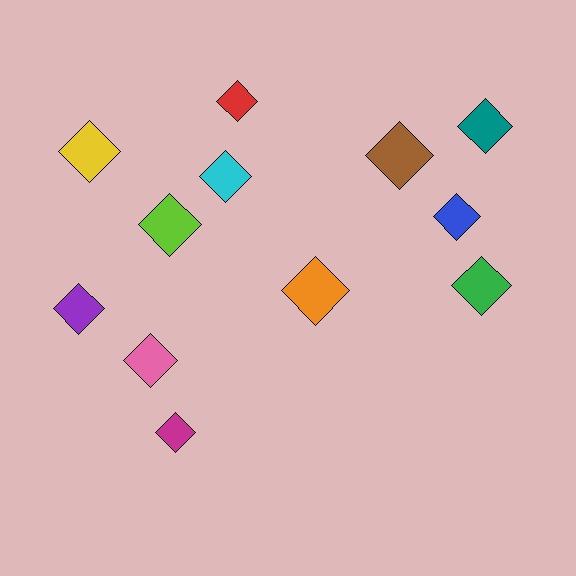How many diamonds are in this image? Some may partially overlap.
There are 12 diamonds.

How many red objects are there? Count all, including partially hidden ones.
There is 1 red object.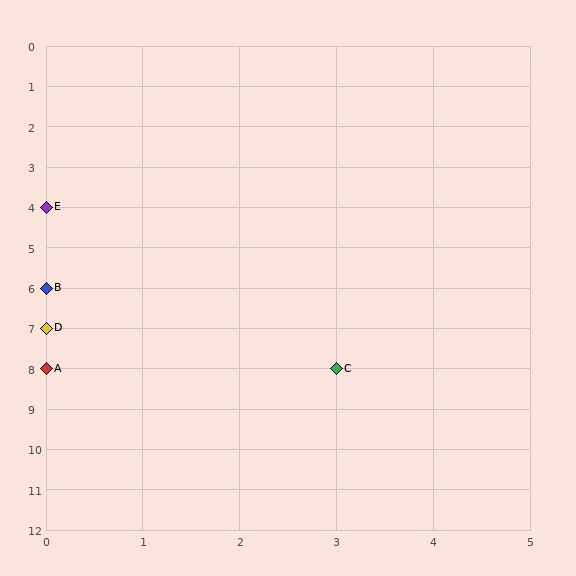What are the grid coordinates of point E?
Point E is at grid coordinates (0, 4).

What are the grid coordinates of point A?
Point A is at grid coordinates (0, 8).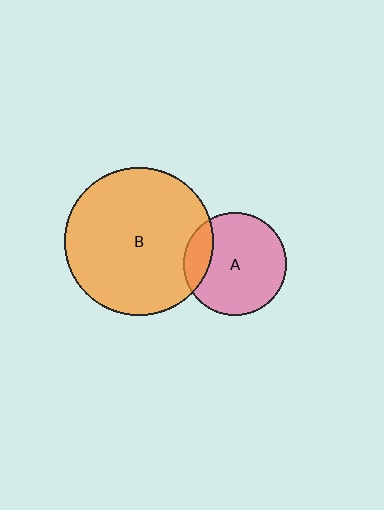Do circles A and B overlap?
Yes.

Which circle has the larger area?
Circle B (orange).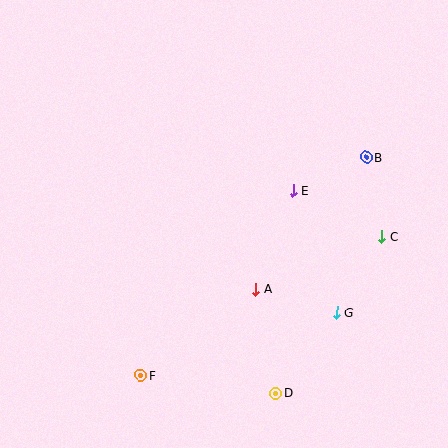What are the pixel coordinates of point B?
Point B is at (366, 157).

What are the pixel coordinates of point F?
Point F is at (141, 376).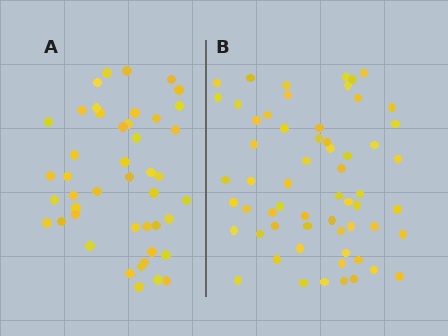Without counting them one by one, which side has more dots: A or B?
Region B (the right region) has more dots.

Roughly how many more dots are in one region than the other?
Region B has approximately 15 more dots than region A.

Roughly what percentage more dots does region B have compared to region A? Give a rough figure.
About 35% more.